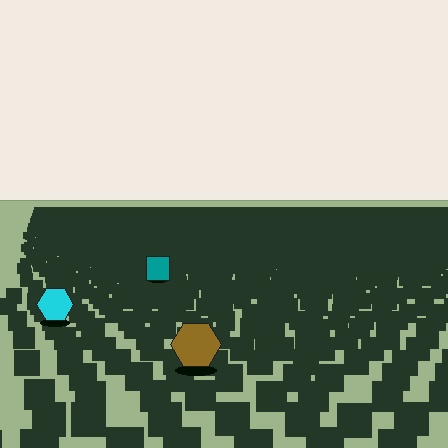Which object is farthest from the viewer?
The teal square is farthest from the viewer. It appears smaller and the ground texture around it is denser.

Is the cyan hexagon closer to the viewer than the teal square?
Yes. The cyan hexagon is closer — you can tell from the texture gradient: the ground texture is coarser near it.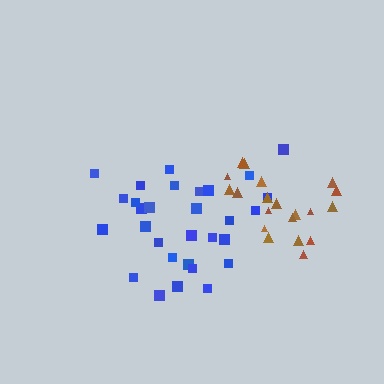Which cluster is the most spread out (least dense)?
Blue.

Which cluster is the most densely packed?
Brown.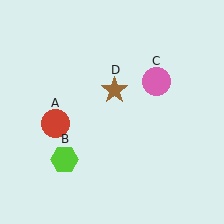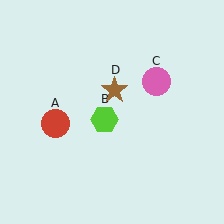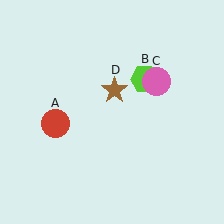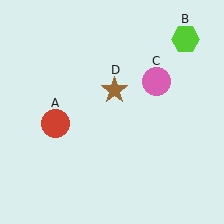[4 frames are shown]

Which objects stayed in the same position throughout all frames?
Red circle (object A) and pink circle (object C) and brown star (object D) remained stationary.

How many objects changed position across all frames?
1 object changed position: lime hexagon (object B).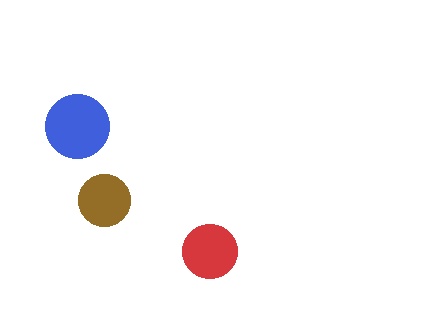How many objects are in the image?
There are 3 objects in the image.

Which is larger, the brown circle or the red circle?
The red one.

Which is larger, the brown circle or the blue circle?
The blue one.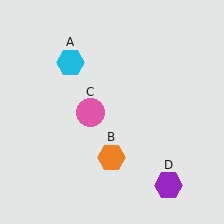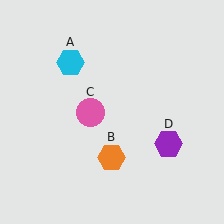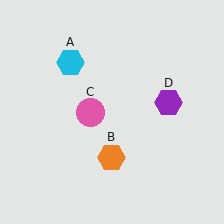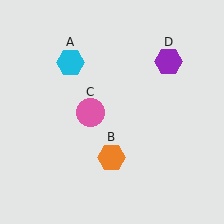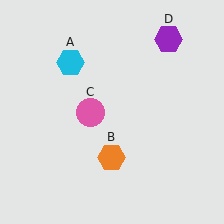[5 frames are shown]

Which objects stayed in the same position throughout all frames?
Cyan hexagon (object A) and orange hexagon (object B) and pink circle (object C) remained stationary.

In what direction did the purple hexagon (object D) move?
The purple hexagon (object D) moved up.